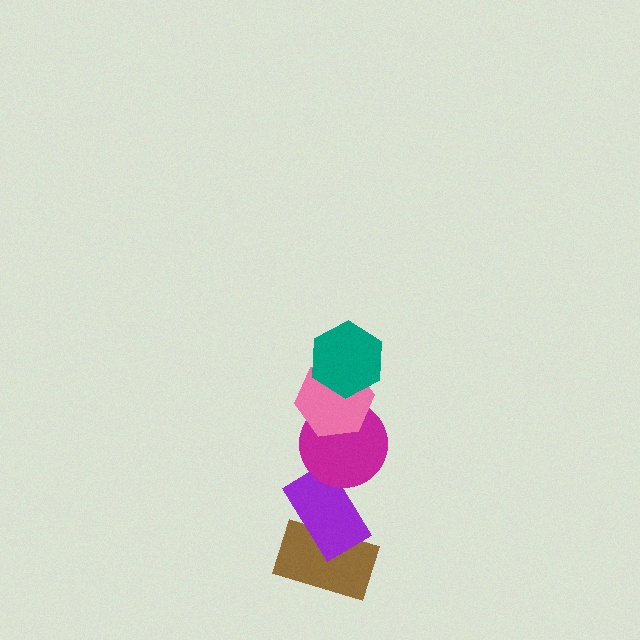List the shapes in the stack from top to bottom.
From top to bottom: the teal hexagon, the pink hexagon, the magenta circle, the purple rectangle, the brown rectangle.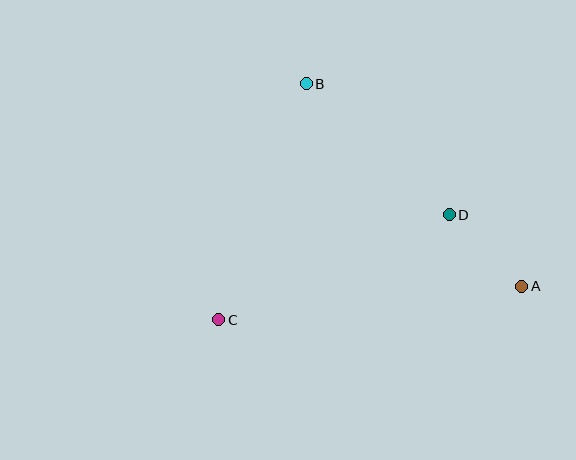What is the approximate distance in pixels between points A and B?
The distance between A and B is approximately 296 pixels.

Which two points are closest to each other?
Points A and D are closest to each other.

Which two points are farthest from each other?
Points A and C are farthest from each other.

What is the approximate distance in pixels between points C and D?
The distance between C and D is approximately 253 pixels.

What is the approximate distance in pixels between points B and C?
The distance between B and C is approximately 252 pixels.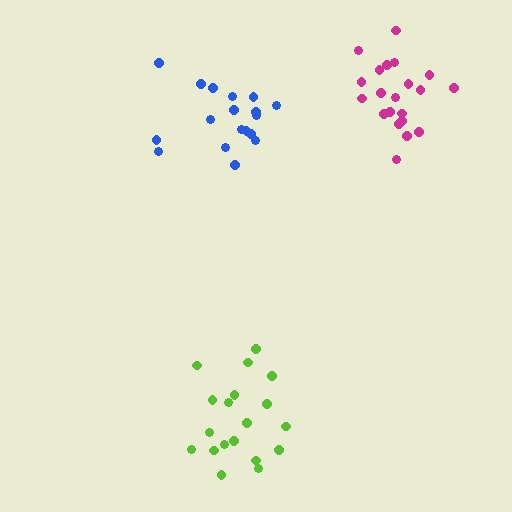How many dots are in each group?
Group 1: 18 dots, Group 2: 19 dots, Group 3: 21 dots (58 total).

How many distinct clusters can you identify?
There are 3 distinct clusters.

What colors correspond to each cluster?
The clusters are colored: blue, lime, magenta.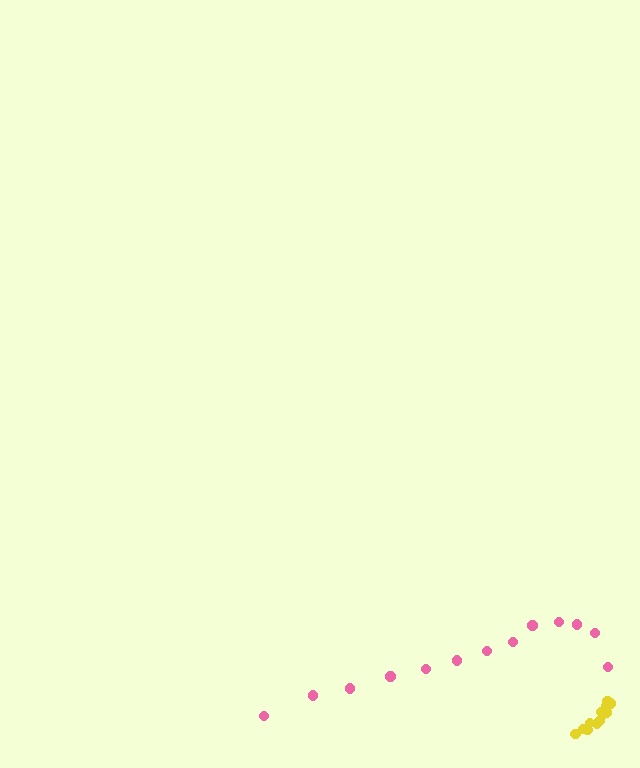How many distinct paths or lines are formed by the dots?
There are 2 distinct paths.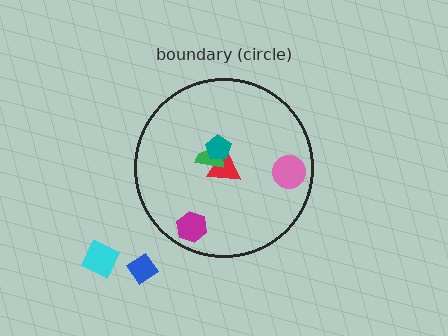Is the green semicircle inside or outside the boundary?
Inside.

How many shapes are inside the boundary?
5 inside, 2 outside.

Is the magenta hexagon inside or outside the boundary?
Inside.